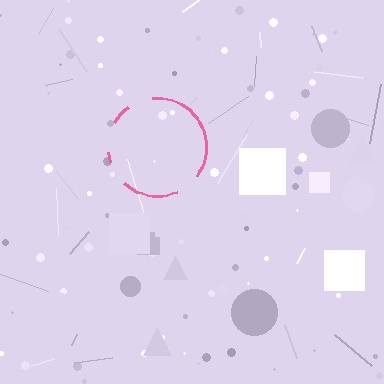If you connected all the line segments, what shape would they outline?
They would outline a circle.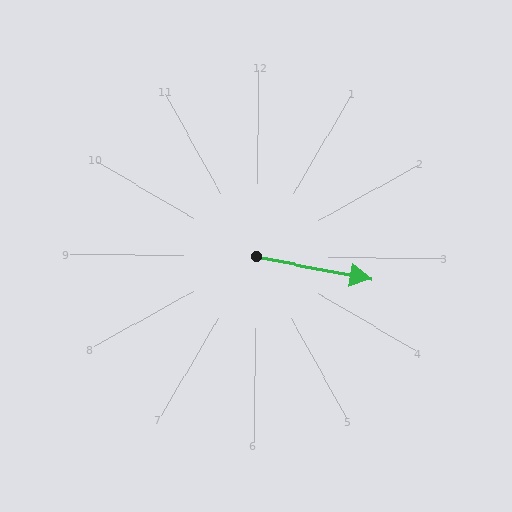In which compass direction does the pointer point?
East.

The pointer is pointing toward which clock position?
Roughly 3 o'clock.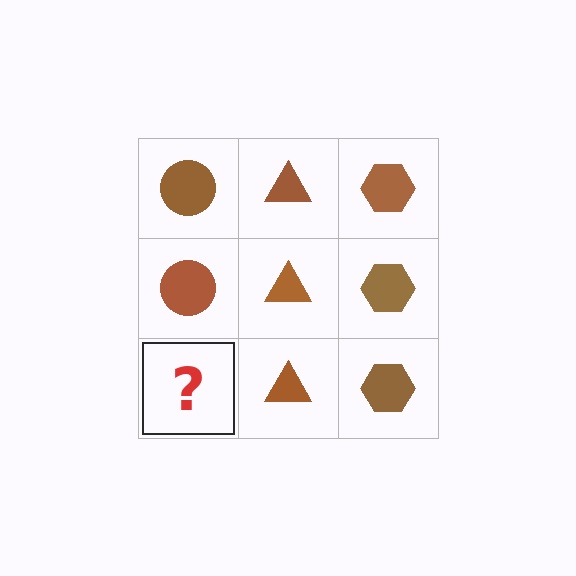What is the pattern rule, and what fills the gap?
The rule is that each column has a consistent shape. The gap should be filled with a brown circle.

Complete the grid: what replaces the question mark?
The question mark should be replaced with a brown circle.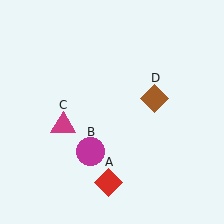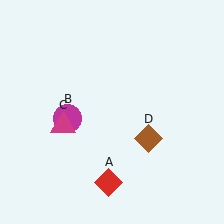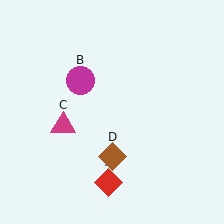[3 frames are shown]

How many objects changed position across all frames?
2 objects changed position: magenta circle (object B), brown diamond (object D).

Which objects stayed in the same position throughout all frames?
Red diamond (object A) and magenta triangle (object C) remained stationary.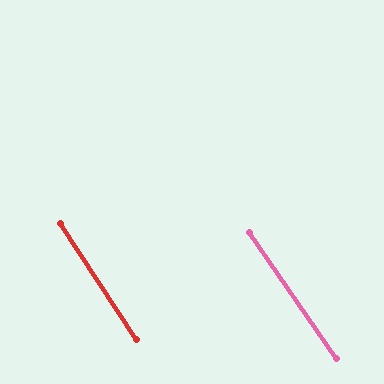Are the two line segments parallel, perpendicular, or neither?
Parallel — their directions differ by only 1.2°.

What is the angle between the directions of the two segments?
Approximately 1 degree.